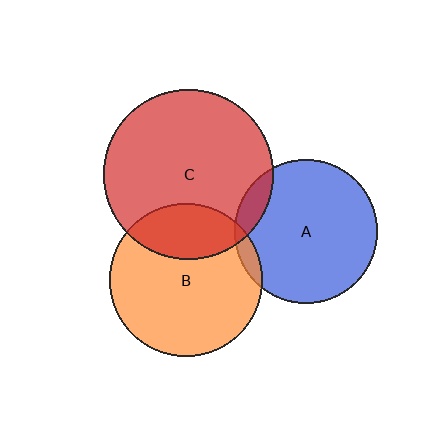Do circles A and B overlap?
Yes.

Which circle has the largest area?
Circle C (red).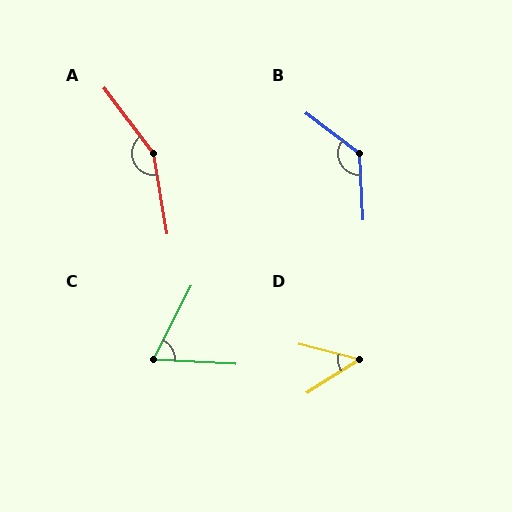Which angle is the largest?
A, at approximately 152 degrees.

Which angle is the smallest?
D, at approximately 47 degrees.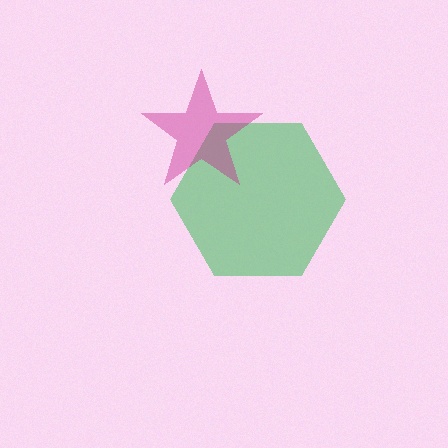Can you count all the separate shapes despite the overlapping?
Yes, there are 2 separate shapes.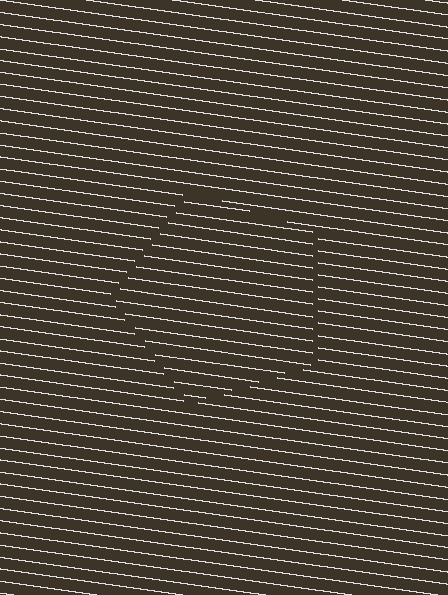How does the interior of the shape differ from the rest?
The interior of the shape contains the same grating, shifted by half a period — the contour is defined by the phase discontinuity where line-ends from the inner and outer gratings abut.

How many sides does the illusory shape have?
5 sides — the line-ends trace a pentagon.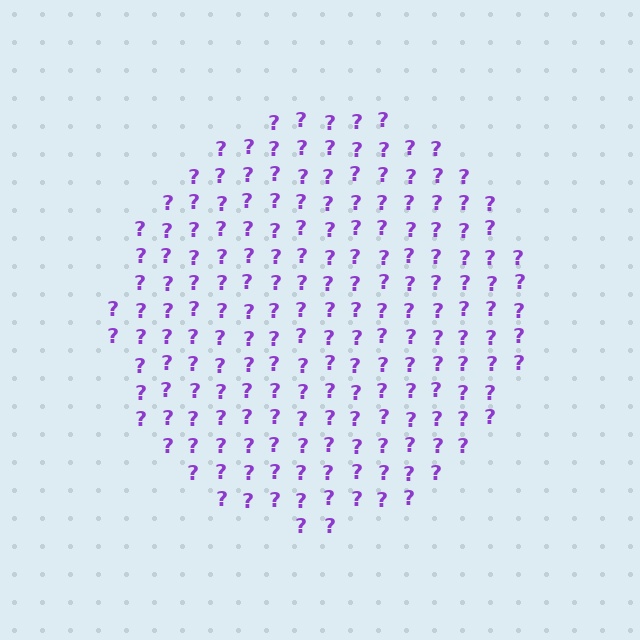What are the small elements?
The small elements are question marks.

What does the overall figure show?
The overall figure shows a circle.